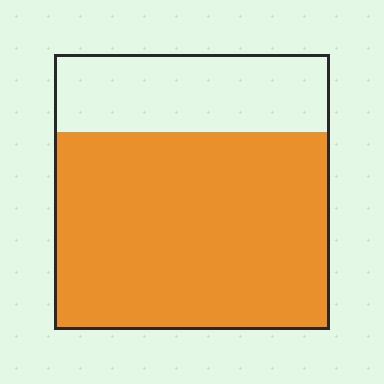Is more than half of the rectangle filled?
Yes.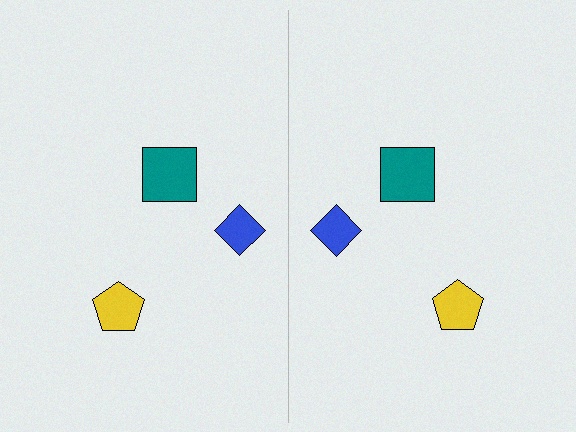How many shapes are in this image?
There are 6 shapes in this image.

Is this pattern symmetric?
Yes, this pattern has bilateral (reflection) symmetry.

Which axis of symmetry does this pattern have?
The pattern has a vertical axis of symmetry running through the center of the image.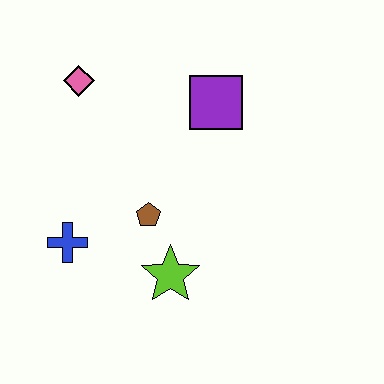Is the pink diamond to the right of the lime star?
No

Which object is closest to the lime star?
The brown pentagon is closest to the lime star.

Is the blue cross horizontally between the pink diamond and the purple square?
No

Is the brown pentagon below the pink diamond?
Yes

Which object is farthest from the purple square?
The blue cross is farthest from the purple square.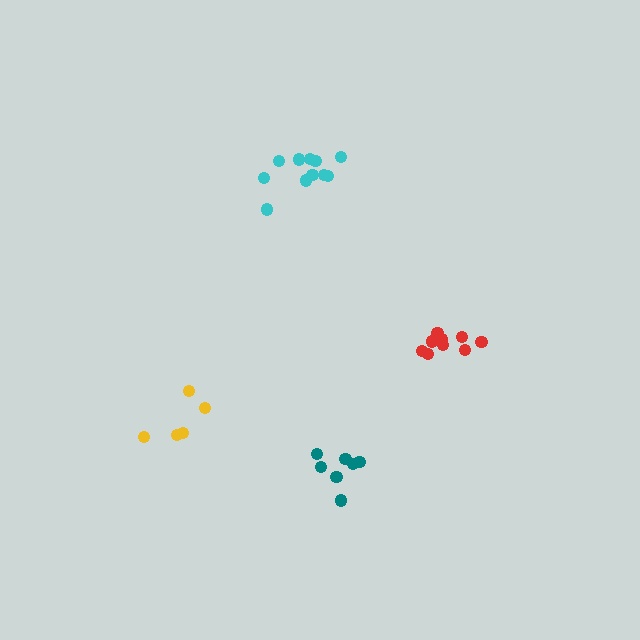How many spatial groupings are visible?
There are 4 spatial groupings.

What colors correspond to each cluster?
The clusters are colored: cyan, yellow, teal, red.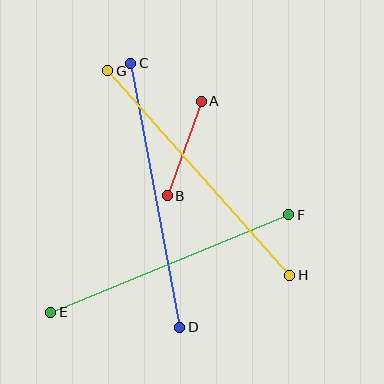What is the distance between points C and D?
The distance is approximately 268 pixels.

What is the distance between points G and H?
The distance is approximately 274 pixels.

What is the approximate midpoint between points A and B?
The midpoint is at approximately (184, 149) pixels.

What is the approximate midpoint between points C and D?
The midpoint is at approximately (155, 195) pixels.